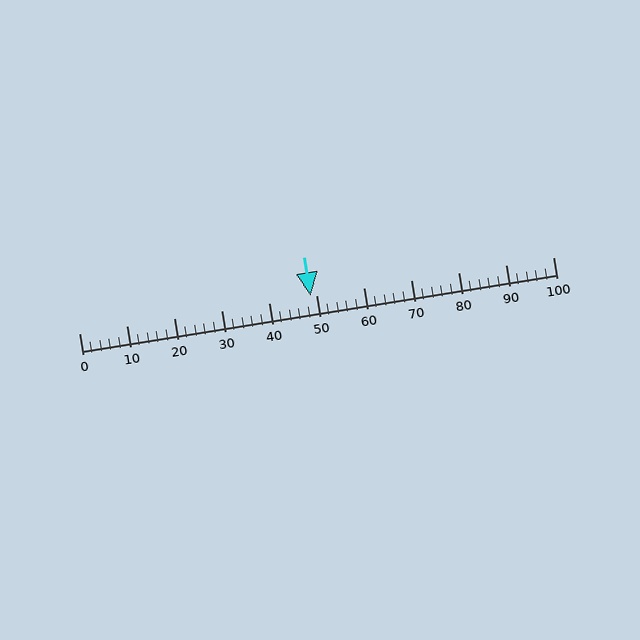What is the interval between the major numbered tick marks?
The major tick marks are spaced 10 units apart.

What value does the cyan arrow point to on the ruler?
The cyan arrow points to approximately 49.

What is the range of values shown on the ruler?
The ruler shows values from 0 to 100.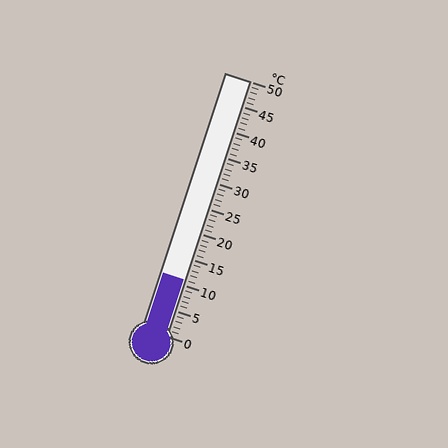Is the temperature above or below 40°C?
The temperature is below 40°C.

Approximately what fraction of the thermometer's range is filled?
The thermometer is filled to approximately 20% of its range.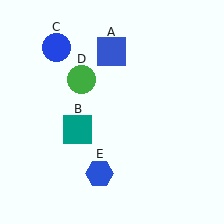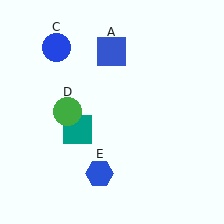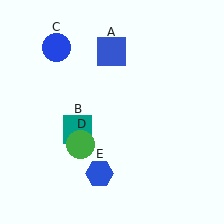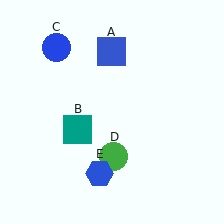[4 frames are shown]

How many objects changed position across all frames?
1 object changed position: green circle (object D).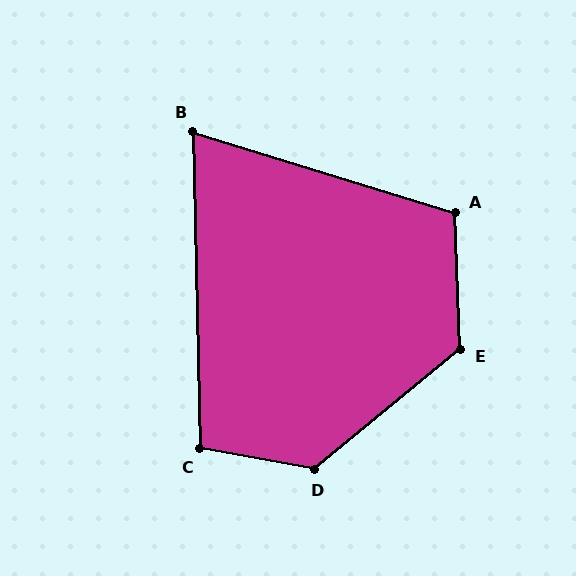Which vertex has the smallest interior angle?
B, at approximately 72 degrees.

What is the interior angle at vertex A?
Approximately 109 degrees (obtuse).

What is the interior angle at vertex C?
Approximately 102 degrees (obtuse).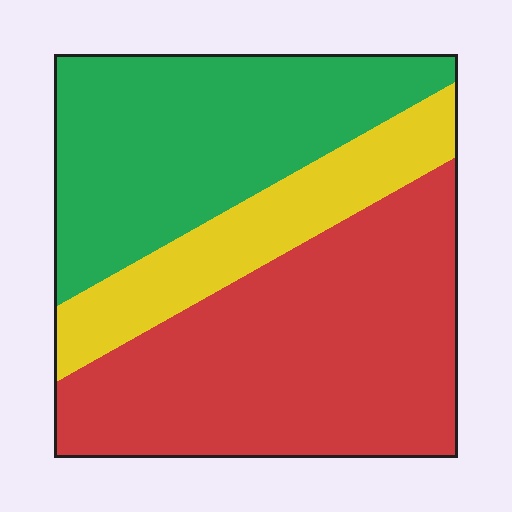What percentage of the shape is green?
Green takes up between a quarter and a half of the shape.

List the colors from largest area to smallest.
From largest to smallest: red, green, yellow.